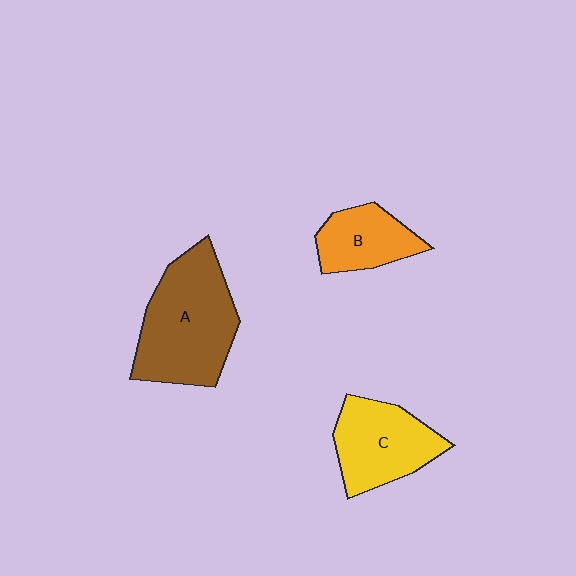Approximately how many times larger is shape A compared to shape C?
Approximately 1.4 times.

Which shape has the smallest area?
Shape B (orange).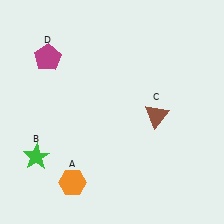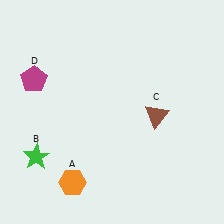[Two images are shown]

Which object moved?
The magenta pentagon (D) moved down.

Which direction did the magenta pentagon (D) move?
The magenta pentagon (D) moved down.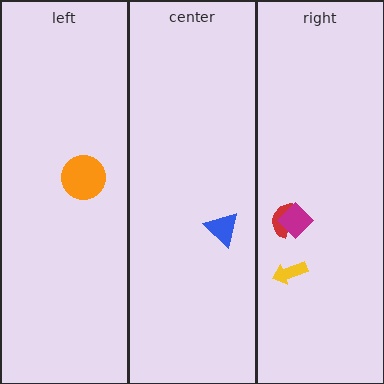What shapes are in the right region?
The red semicircle, the yellow arrow, the magenta diamond.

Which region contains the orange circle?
The left region.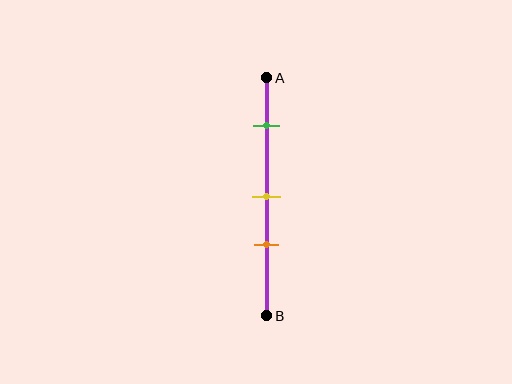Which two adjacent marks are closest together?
The yellow and orange marks are the closest adjacent pair.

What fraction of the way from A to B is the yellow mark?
The yellow mark is approximately 50% (0.5) of the way from A to B.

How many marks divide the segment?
There are 3 marks dividing the segment.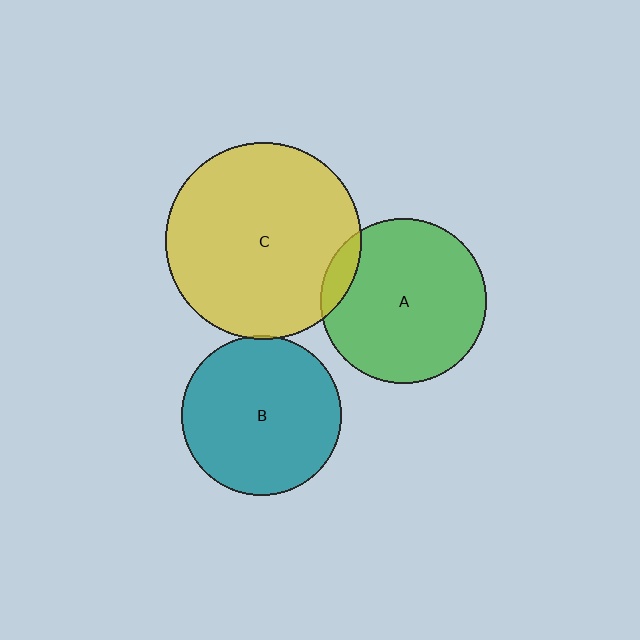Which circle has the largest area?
Circle C (yellow).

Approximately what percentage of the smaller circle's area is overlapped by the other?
Approximately 10%.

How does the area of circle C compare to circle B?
Approximately 1.5 times.